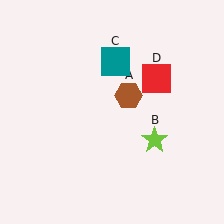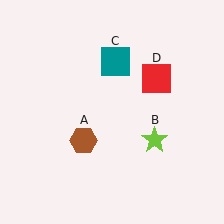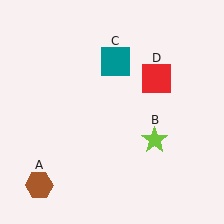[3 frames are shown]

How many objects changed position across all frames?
1 object changed position: brown hexagon (object A).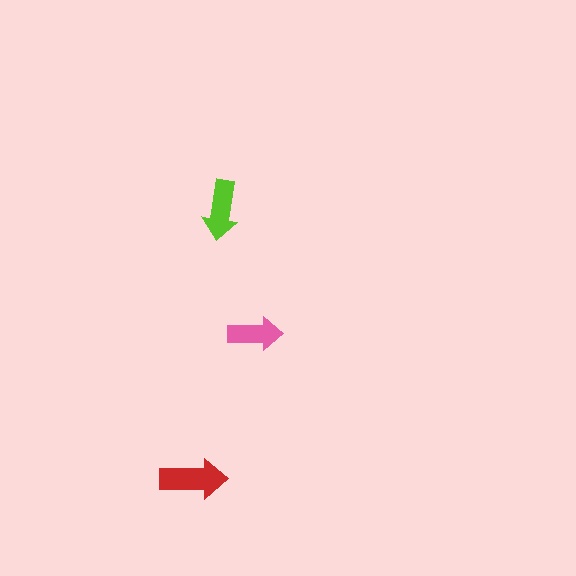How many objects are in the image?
There are 3 objects in the image.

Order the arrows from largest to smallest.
the red one, the lime one, the pink one.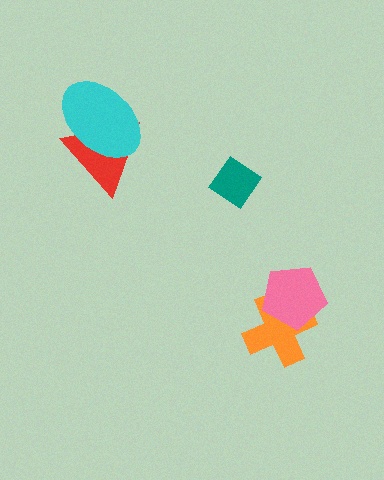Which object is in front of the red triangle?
The cyan ellipse is in front of the red triangle.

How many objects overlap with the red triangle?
1 object overlaps with the red triangle.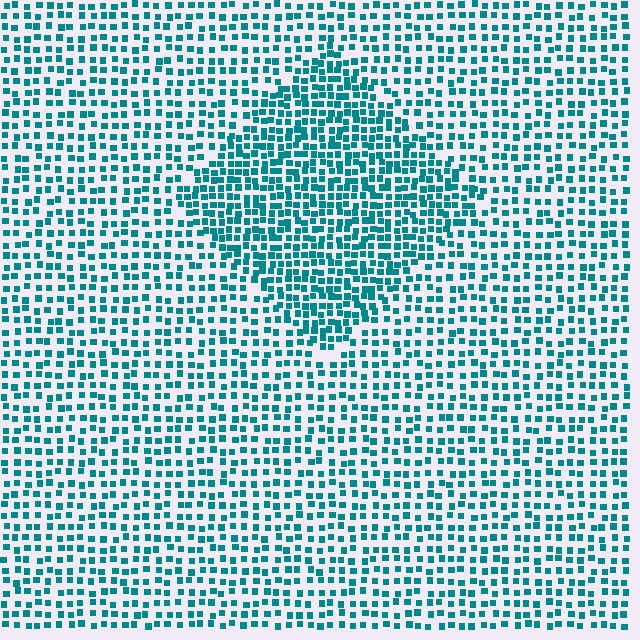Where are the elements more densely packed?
The elements are more densely packed inside the diamond boundary.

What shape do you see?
I see a diamond.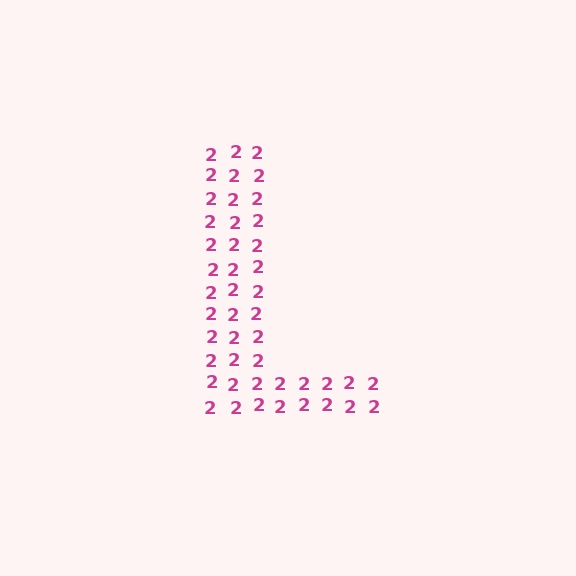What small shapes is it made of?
It is made of small digit 2's.